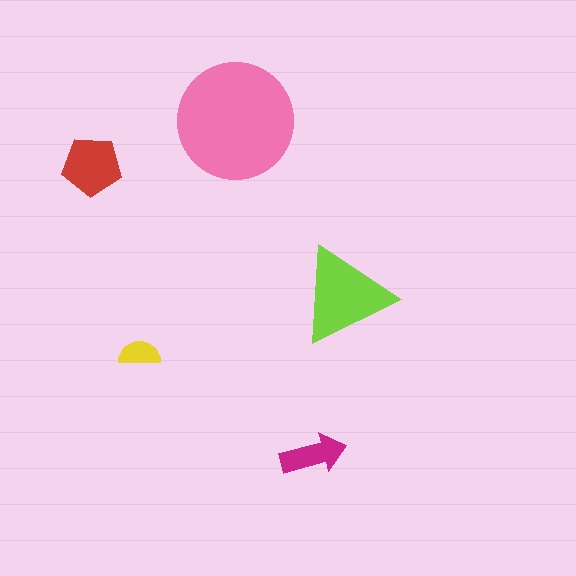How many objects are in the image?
There are 5 objects in the image.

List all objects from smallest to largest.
The yellow semicircle, the magenta arrow, the red pentagon, the lime triangle, the pink circle.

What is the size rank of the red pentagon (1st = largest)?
3rd.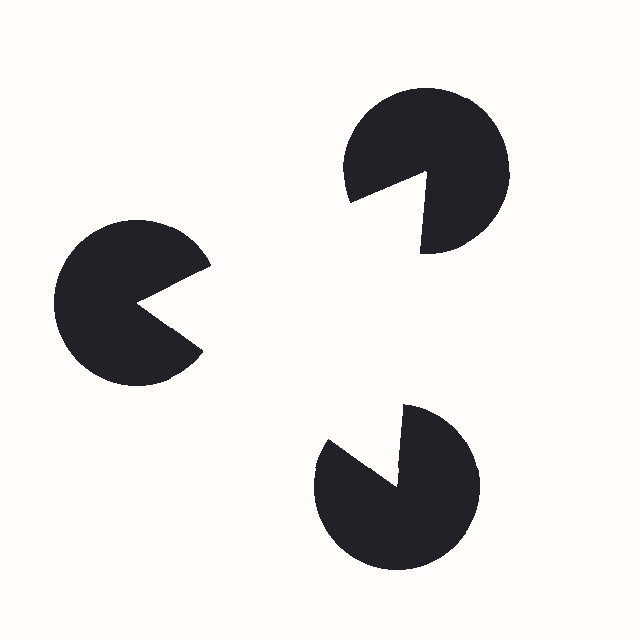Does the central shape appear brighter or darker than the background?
It typically appears slightly brighter than the background, even though no actual brightness change is drawn.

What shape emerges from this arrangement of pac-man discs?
An illusory triangle — its edges are inferred from the aligned wedge cuts in the pac-man discs, not physically drawn.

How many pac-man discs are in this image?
There are 3 — one at each vertex of the illusory triangle.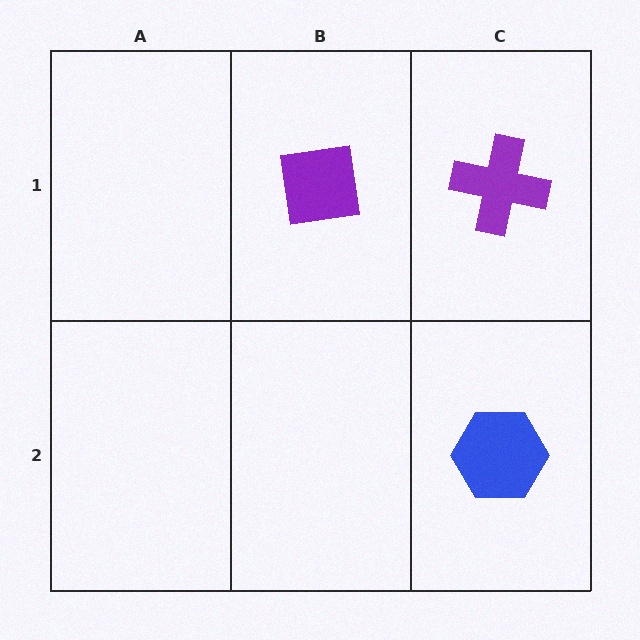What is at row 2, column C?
A blue hexagon.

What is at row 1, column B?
A purple square.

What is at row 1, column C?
A purple cross.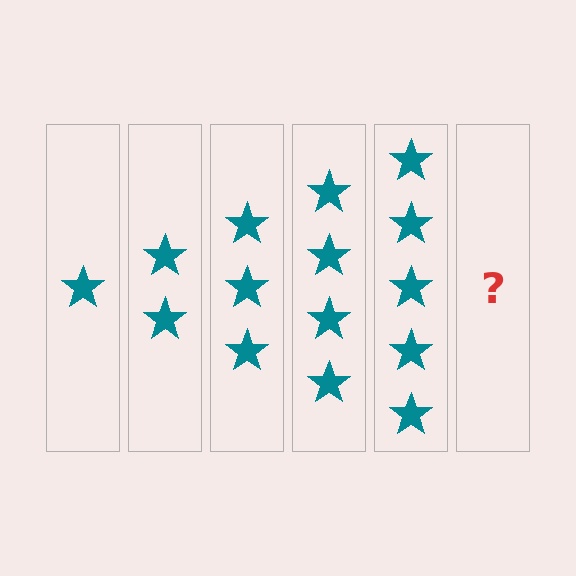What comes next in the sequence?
The next element should be 6 stars.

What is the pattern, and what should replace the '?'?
The pattern is that each step adds one more star. The '?' should be 6 stars.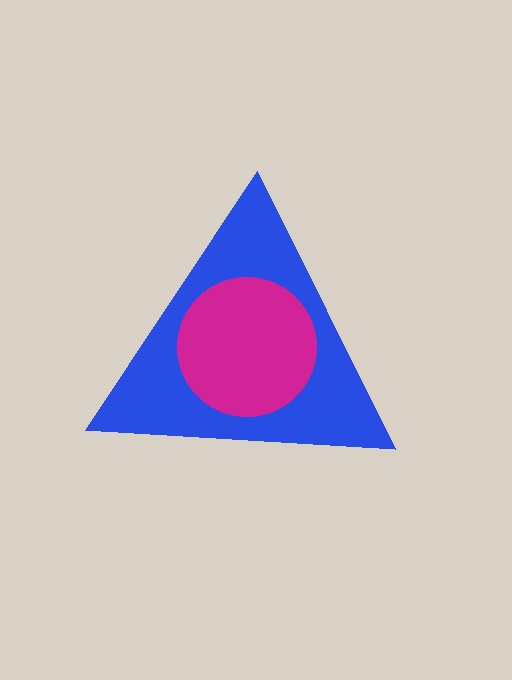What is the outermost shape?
The blue triangle.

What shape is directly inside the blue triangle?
The magenta circle.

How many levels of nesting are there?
2.